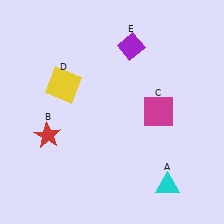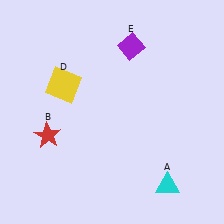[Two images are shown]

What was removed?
The magenta square (C) was removed in Image 2.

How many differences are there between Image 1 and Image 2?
There is 1 difference between the two images.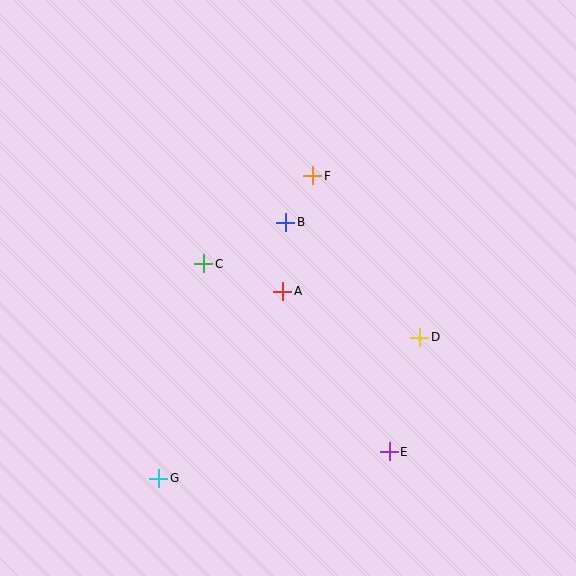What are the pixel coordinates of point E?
Point E is at (389, 452).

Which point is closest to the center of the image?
Point A at (283, 291) is closest to the center.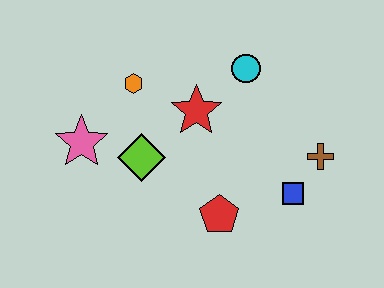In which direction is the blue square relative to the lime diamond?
The blue square is to the right of the lime diamond.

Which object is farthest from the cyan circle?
The pink star is farthest from the cyan circle.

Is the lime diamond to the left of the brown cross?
Yes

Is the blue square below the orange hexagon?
Yes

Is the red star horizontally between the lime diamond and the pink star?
No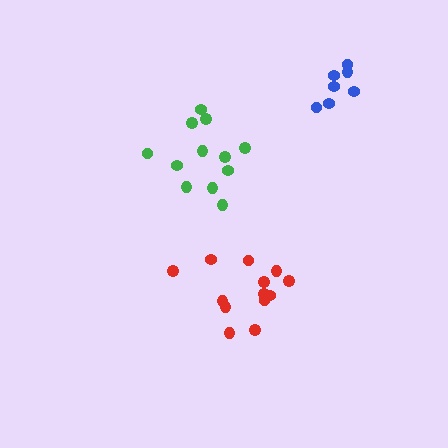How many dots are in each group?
Group 1: 12 dots, Group 2: 7 dots, Group 3: 13 dots (32 total).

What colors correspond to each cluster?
The clusters are colored: green, blue, red.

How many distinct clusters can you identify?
There are 3 distinct clusters.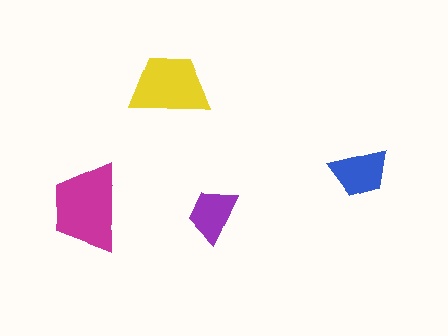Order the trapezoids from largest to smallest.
the magenta one, the yellow one, the blue one, the purple one.